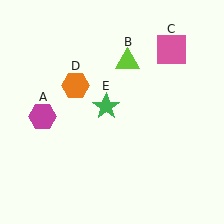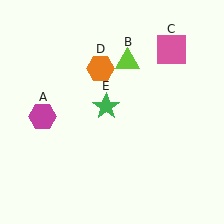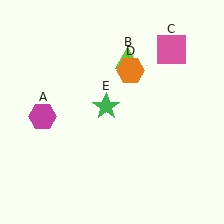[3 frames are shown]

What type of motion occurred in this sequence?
The orange hexagon (object D) rotated clockwise around the center of the scene.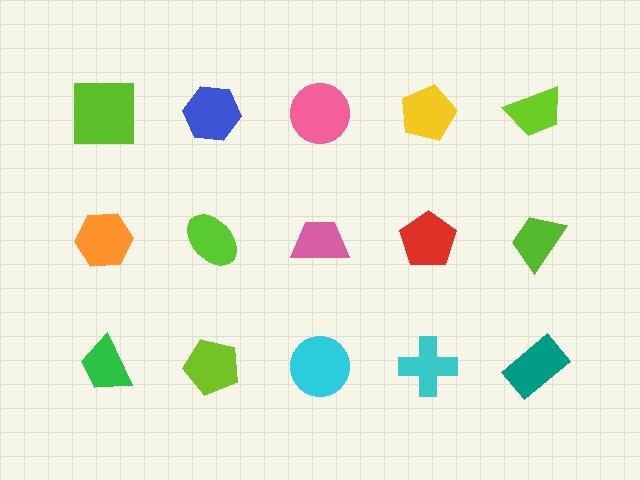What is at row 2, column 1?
An orange hexagon.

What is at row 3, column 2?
A lime pentagon.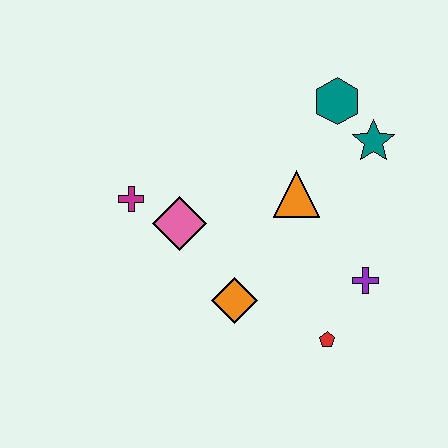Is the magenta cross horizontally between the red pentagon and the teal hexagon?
No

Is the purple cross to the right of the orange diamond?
Yes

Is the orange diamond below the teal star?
Yes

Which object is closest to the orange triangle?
The teal star is closest to the orange triangle.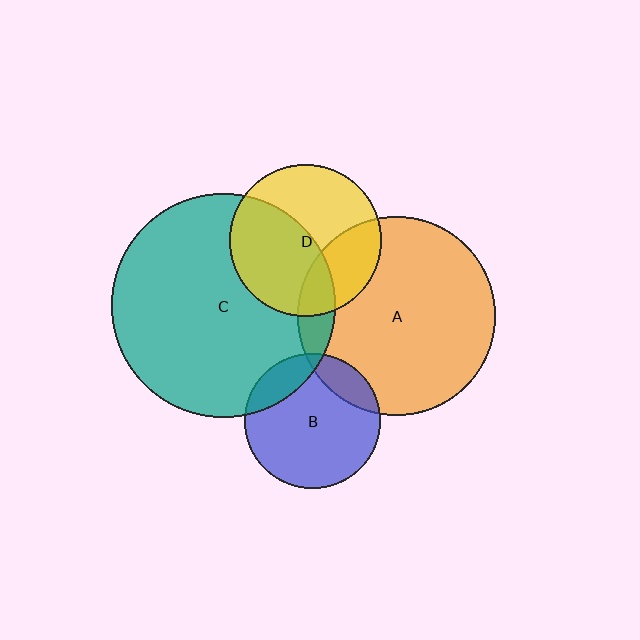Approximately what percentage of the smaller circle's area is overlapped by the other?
Approximately 15%.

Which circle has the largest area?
Circle C (teal).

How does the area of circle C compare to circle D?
Approximately 2.2 times.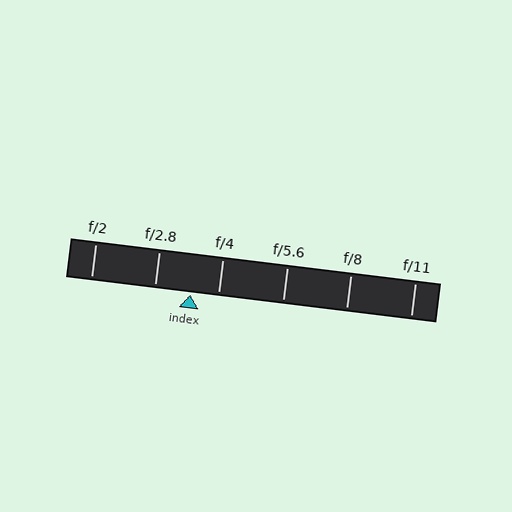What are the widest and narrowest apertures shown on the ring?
The widest aperture shown is f/2 and the narrowest is f/11.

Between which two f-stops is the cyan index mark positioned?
The index mark is between f/2.8 and f/4.